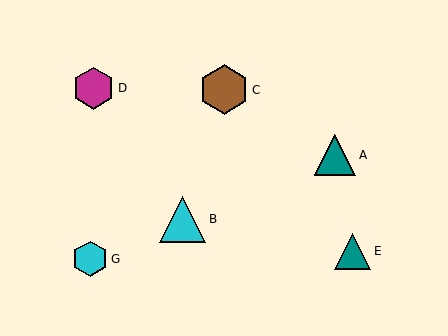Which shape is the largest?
The brown hexagon (labeled C) is the largest.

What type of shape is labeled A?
Shape A is a teal triangle.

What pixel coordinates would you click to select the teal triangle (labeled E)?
Click at (352, 251) to select the teal triangle E.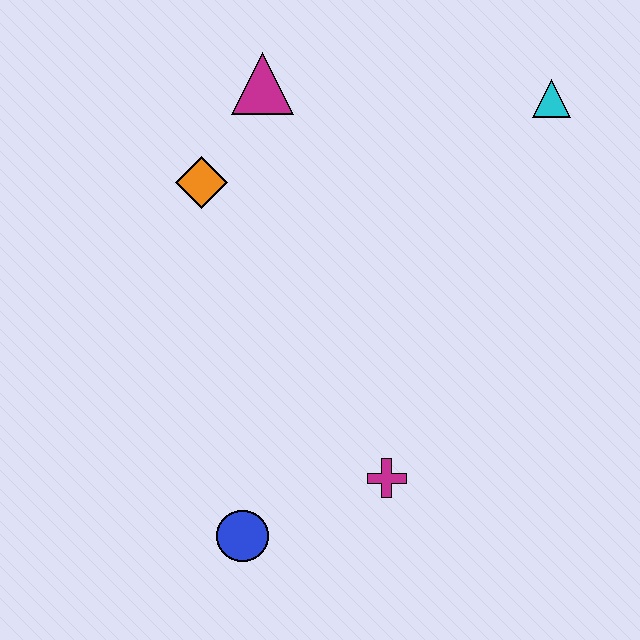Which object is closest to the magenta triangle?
The orange diamond is closest to the magenta triangle.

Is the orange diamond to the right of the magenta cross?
No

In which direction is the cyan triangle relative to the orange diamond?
The cyan triangle is to the right of the orange diamond.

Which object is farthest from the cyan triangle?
The blue circle is farthest from the cyan triangle.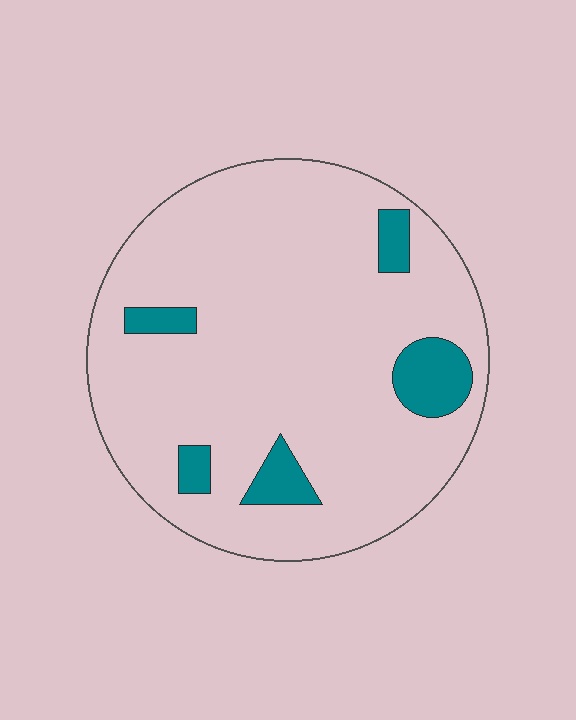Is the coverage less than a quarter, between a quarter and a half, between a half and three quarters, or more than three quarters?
Less than a quarter.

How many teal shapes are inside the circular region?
5.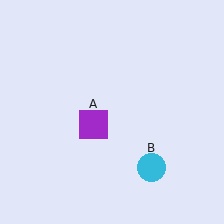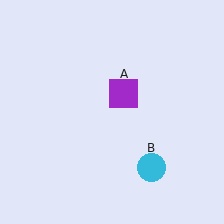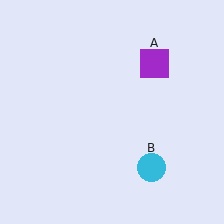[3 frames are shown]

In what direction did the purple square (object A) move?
The purple square (object A) moved up and to the right.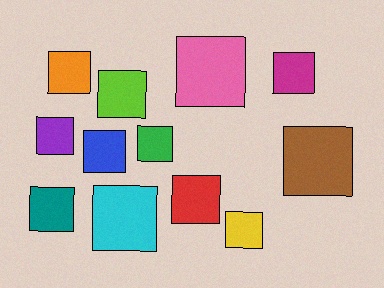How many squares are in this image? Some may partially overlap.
There are 12 squares.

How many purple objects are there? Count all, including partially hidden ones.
There is 1 purple object.